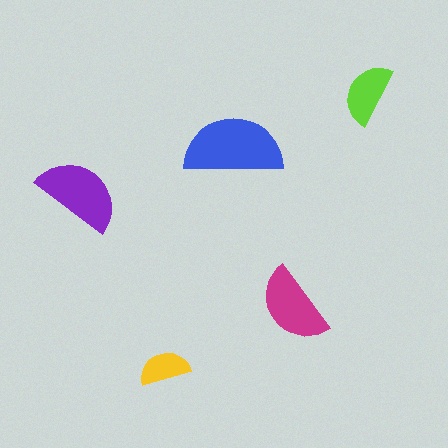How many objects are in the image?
There are 5 objects in the image.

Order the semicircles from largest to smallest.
the blue one, the purple one, the magenta one, the lime one, the yellow one.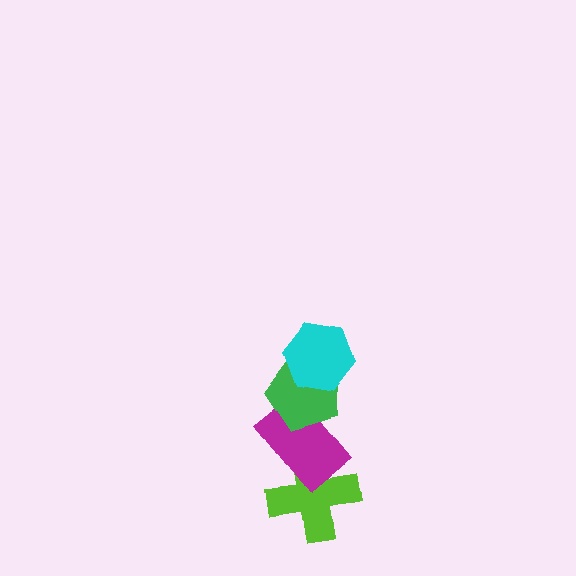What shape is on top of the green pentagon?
The cyan hexagon is on top of the green pentagon.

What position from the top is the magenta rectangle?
The magenta rectangle is 3rd from the top.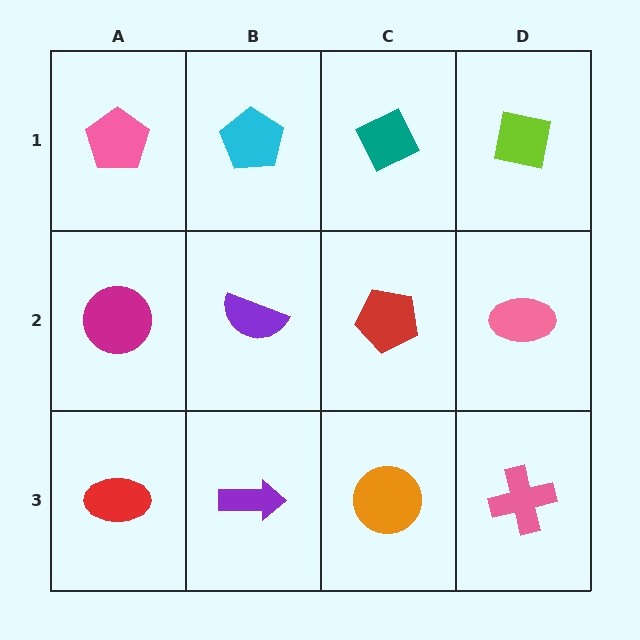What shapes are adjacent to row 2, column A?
A pink pentagon (row 1, column A), a red ellipse (row 3, column A), a purple semicircle (row 2, column B).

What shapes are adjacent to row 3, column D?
A pink ellipse (row 2, column D), an orange circle (row 3, column C).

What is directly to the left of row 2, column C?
A purple semicircle.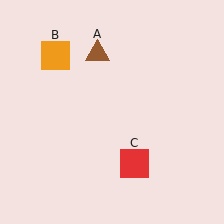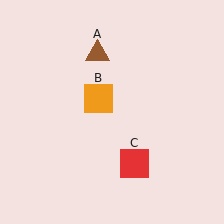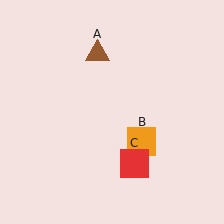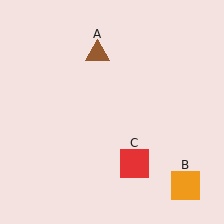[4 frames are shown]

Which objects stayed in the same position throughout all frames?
Brown triangle (object A) and red square (object C) remained stationary.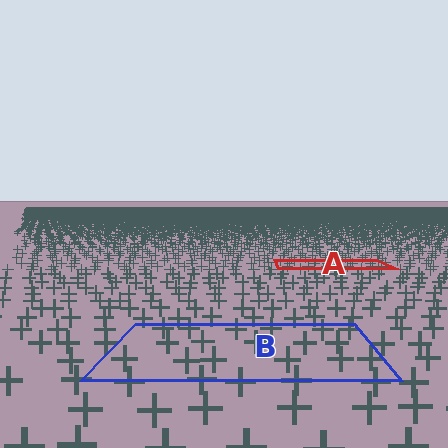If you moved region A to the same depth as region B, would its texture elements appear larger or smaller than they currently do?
They would appear larger. At a closer depth, the same texture elements are projected at a bigger on-screen size.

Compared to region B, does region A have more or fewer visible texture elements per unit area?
Region A has more texture elements per unit area — they are packed more densely because it is farther away.